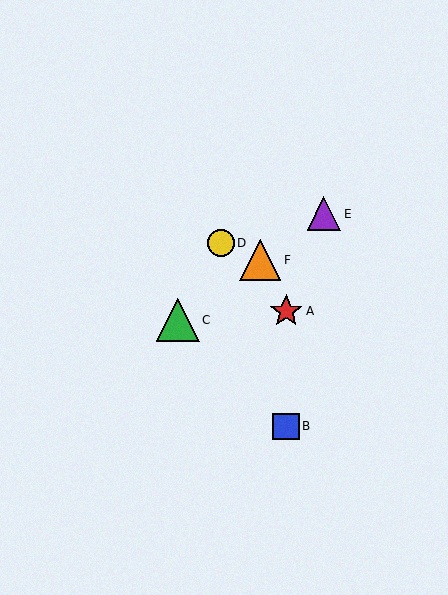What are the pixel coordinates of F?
Object F is at (260, 260).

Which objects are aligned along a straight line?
Objects C, E, F are aligned along a straight line.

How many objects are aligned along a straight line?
3 objects (C, E, F) are aligned along a straight line.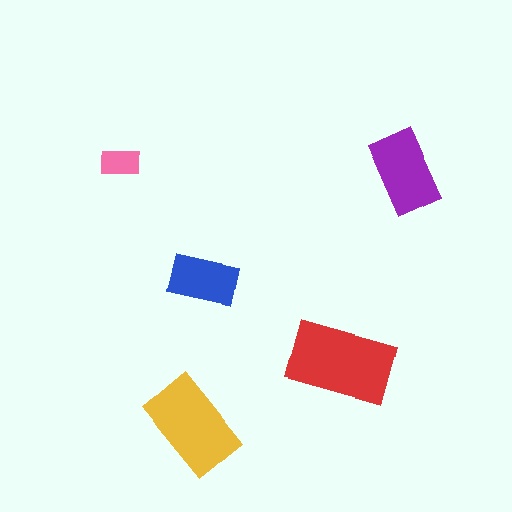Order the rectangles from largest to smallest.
the red one, the yellow one, the purple one, the blue one, the pink one.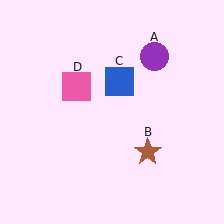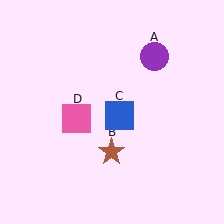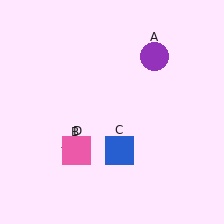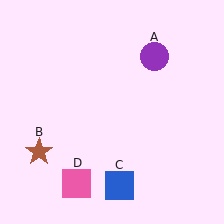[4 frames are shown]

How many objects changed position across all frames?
3 objects changed position: brown star (object B), blue square (object C), pink square (object D).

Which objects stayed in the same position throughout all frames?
Purple circle (object A) remained stationary.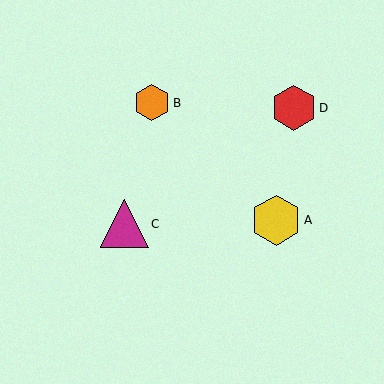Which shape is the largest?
The yellow hexagon (labeled A) is the largest.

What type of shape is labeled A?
Shape A is a yellow hexagon.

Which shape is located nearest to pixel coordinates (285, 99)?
The red hexagon (labeled D) at (294, 108) is nearest to that location.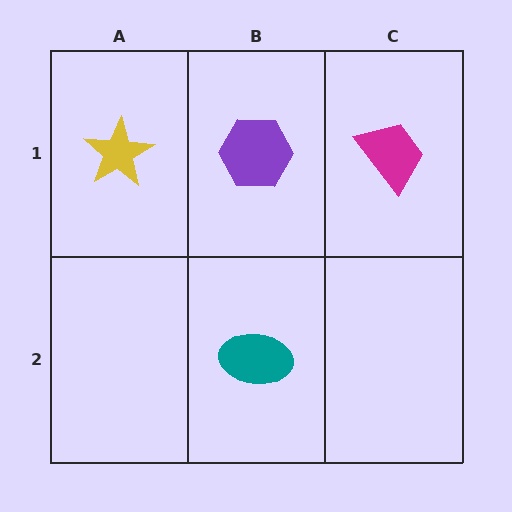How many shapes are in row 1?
3 shapes.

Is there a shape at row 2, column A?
No, that cell is empty.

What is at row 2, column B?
A teal ellipse.